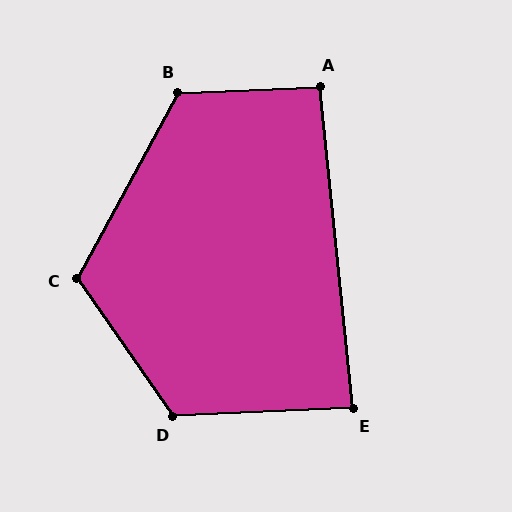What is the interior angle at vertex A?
Approximately 93 degrees (approximately right).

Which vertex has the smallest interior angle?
E, at approximately 87 degrees.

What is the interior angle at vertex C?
Approximately 116 degrees (obtuse).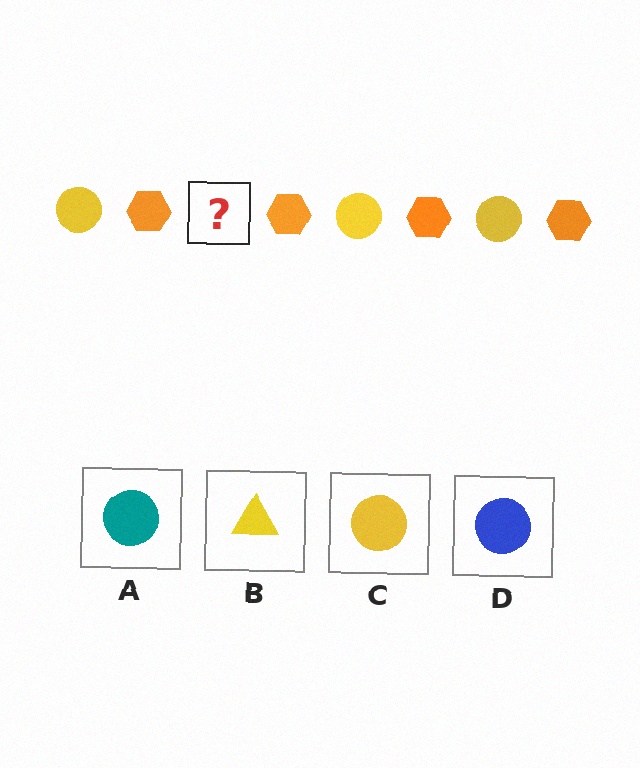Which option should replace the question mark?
Option C.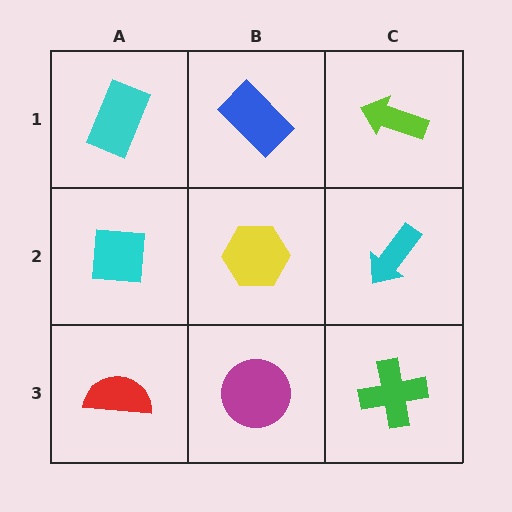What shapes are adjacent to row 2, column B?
A blue rectangle (row 1, column B), a magenta circle (row 3, column B), a cyan square (row 2, column A), a cyan arrow (row 2, column C).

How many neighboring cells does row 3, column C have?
2.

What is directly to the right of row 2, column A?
A yellow hexagon.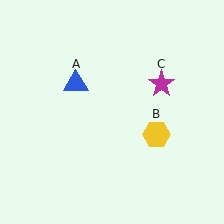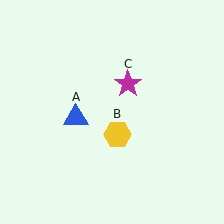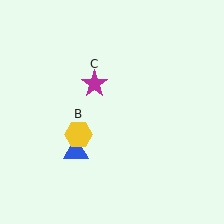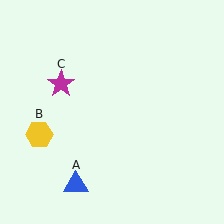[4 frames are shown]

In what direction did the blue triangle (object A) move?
The blue triangle (object A) moved down.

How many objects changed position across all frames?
3 objects changed position: blue triangle (object A), yellow hexagon (object B), magenta star (object C).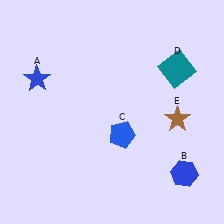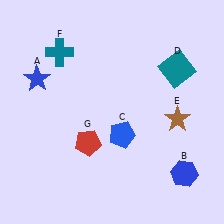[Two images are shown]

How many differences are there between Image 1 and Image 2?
There are 2 differences between the two images.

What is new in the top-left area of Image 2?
A teal cross (F) was added in the top-left area of Image 2.